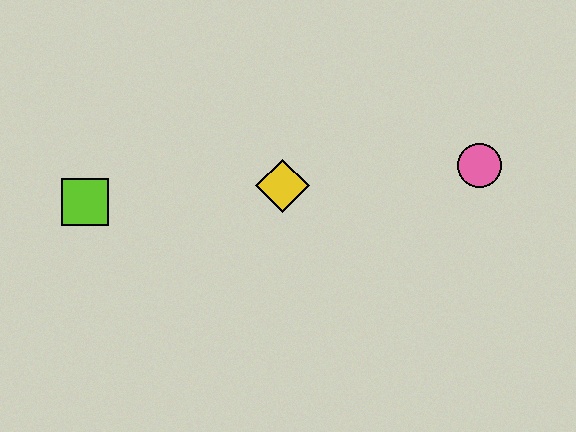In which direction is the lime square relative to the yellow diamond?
The lime square is to the left of the yellow diamond.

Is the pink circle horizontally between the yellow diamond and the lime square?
No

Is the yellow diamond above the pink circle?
No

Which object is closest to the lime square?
The yellow diamond is closest to the lime square.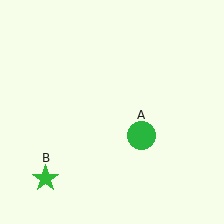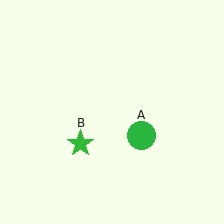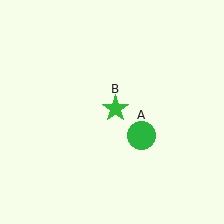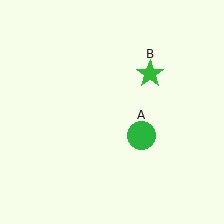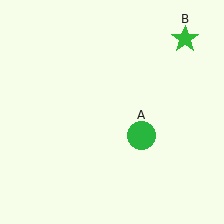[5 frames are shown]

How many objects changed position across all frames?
1 object changed position: green star (object B).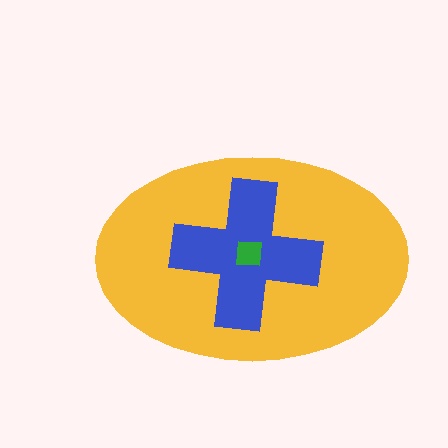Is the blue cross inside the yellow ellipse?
Yes.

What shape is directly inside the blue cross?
The green square.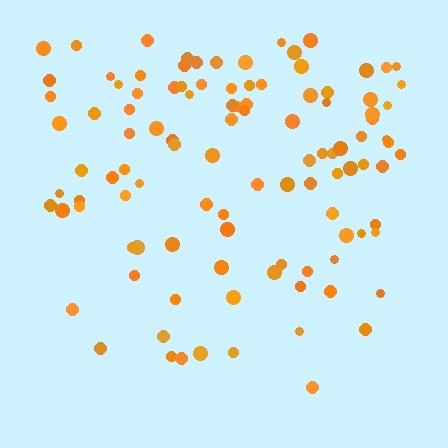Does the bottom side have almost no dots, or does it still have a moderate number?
Still a moderate number, just noticeably fewer than the top.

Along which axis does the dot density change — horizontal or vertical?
Vertical.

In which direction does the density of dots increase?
From bottom to top, with the top side densest.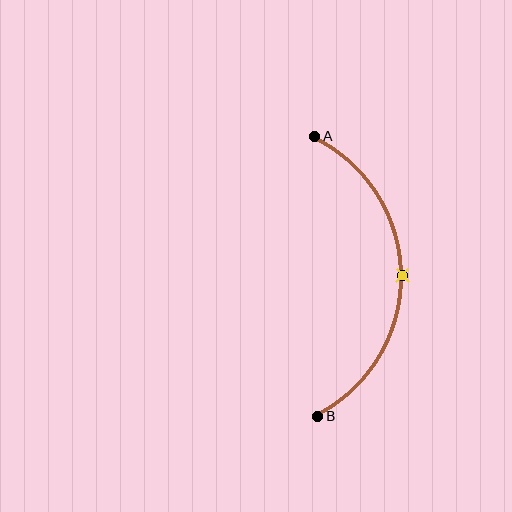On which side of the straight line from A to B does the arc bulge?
The arc bulges to the right of the straight line connecting A and B.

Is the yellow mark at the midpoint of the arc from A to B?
Yes. The yellow mark lies on the arc at equal arc-length from both A and B — it is the arc midpoint.